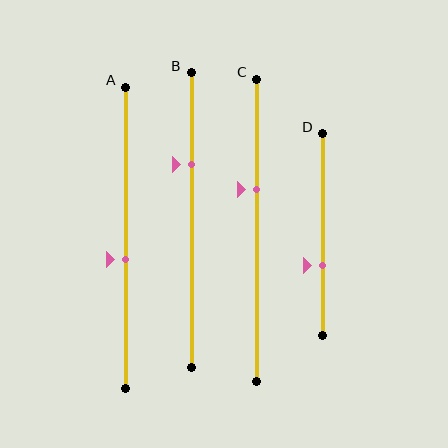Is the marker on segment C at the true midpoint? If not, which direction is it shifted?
No, the marker on segment C is shifted upward by about 14% of the segment length.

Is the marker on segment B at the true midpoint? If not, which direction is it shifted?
No, the marker on segment B is shifted upward by about 19% of the segment length.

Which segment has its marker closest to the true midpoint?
Segment A has its marker closest to the true midpoint.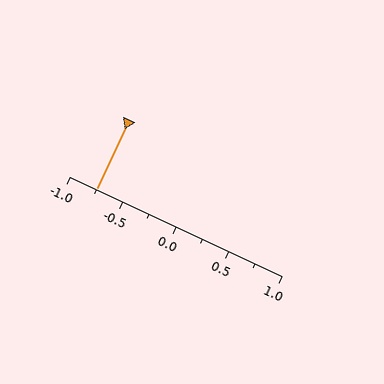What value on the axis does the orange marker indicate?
The marker indicates approximately -0.75.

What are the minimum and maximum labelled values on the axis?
The axis runs from -1.0 to 1.0.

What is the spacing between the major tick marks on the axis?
The major ticks are spaced 0.5 apart.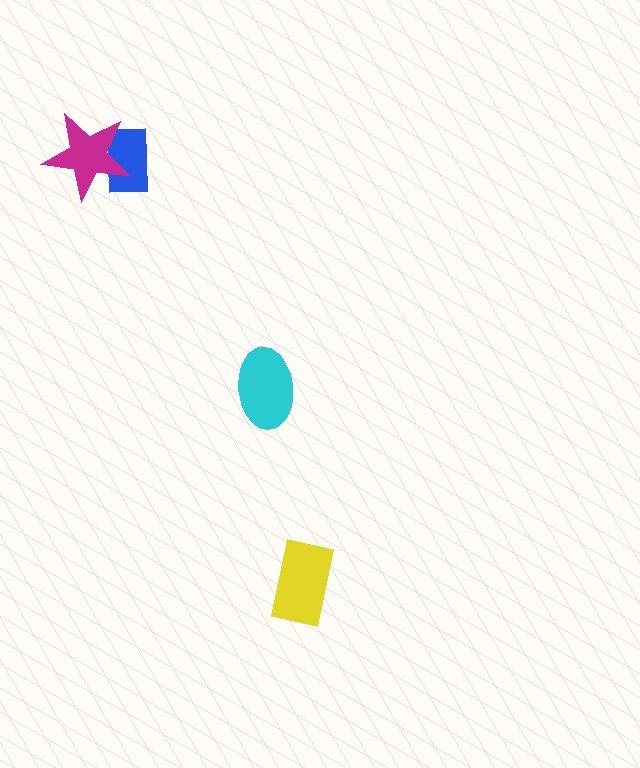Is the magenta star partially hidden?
No, no other shape covers it.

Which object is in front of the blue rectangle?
The magenta star is in front of the blue rectangle.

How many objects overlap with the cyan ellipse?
0 objects overlap with the cyan ellipse.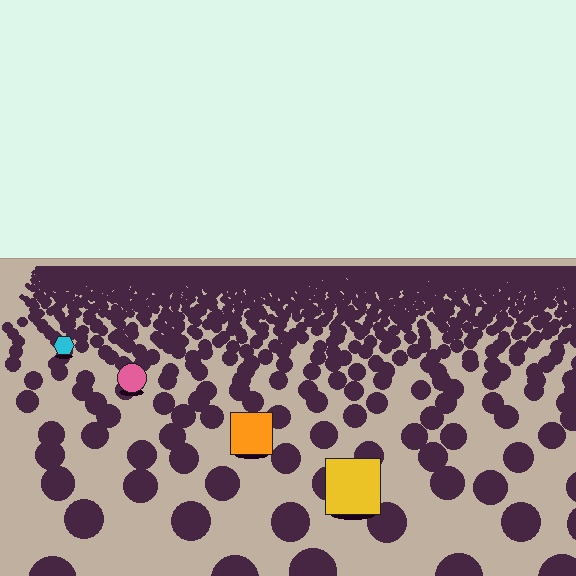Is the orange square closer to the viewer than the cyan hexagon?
Yes. The orange square is closer — you can tell from the texture gradient: the ground texture is coarser near it.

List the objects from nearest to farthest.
From nearest to farthest: the yellow square, the orange square, the pink circle, the cyan hexagon.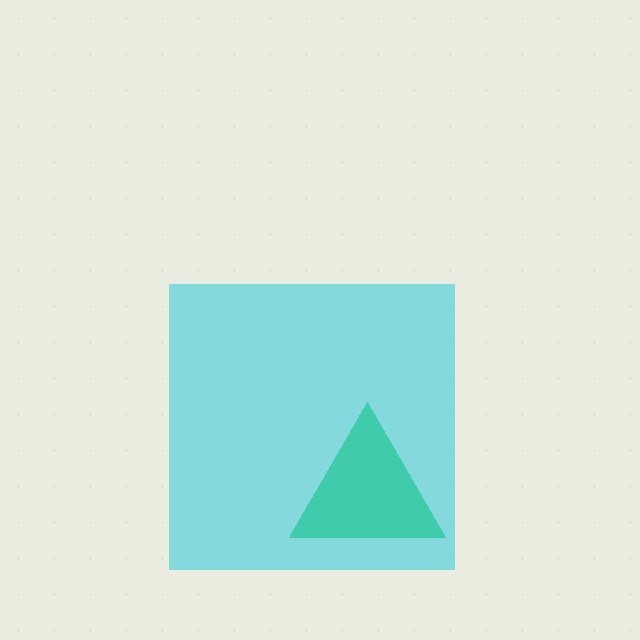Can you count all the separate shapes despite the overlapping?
Yes, there are 2 separate shapes.